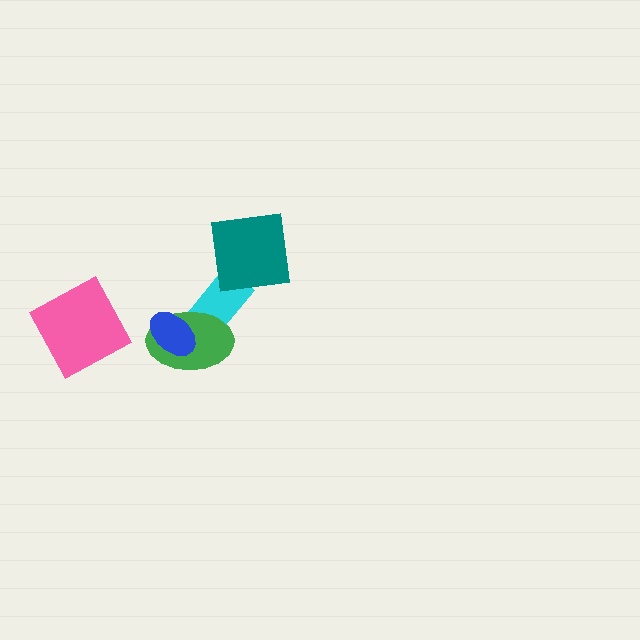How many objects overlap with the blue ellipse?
1 object overlaps with the blue ellipse.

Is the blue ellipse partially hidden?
No, no other shape covers it.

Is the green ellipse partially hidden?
Yes, it is partially covered by another shape.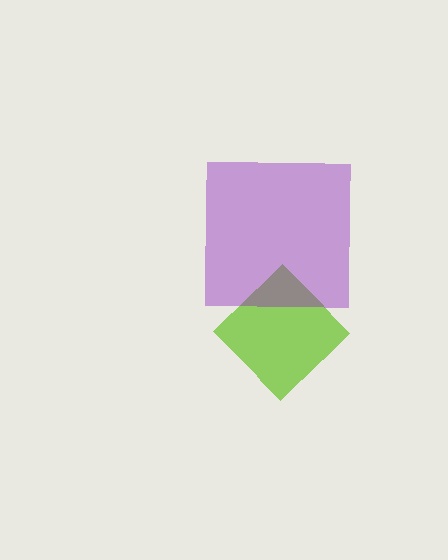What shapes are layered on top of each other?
The layered shapes are: a lime diamond, a purple square.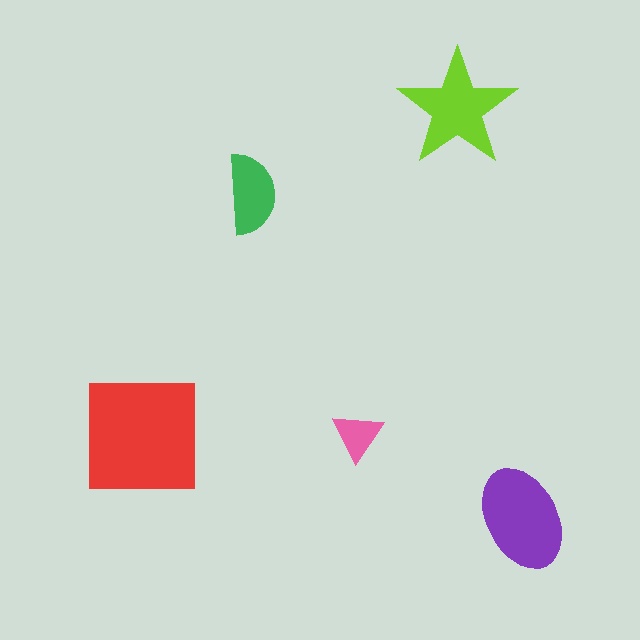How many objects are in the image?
There are 5 objects in the image.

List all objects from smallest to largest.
The pink triangle, the green semicircle, the lime star, the purple ellipse, the red square.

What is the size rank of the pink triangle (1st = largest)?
5th.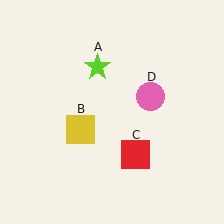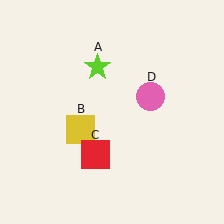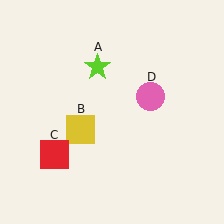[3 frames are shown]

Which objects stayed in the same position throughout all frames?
Lime star (object A) and yellow square (object B) and pink circle (object D) remained stationary.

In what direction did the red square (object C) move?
The red square (object C) moved left.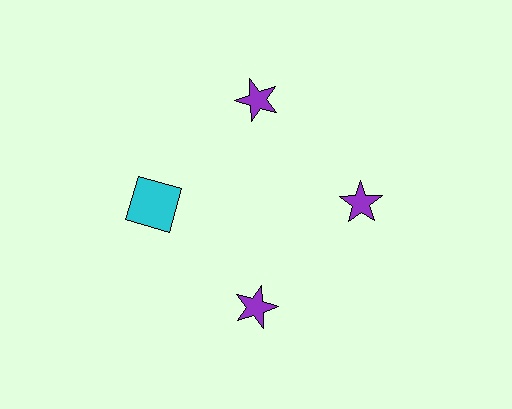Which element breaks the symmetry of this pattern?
The cyan square at roughly the 9 o'clock position breaks the symmetry. All other shapes are purple stars.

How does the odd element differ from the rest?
It differs in both color (cyan instead of purple) and shape (square instead of star).